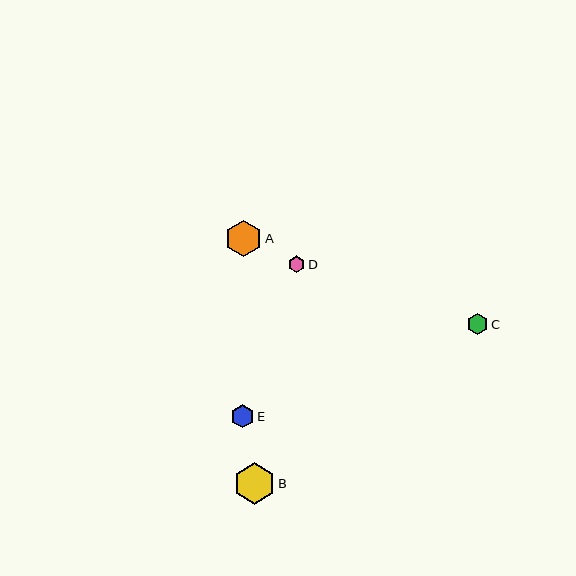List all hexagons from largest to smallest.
From largest to smallest: B, A, E, C, D.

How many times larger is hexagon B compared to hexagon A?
Hexagon B is approximately 1.2 times the size of hexagon A.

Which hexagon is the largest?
Hexagon B is the largest with a size of approximately 42 pixels.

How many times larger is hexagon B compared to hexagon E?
Hexagon B is approximately 1.8 times the size of hexagon E.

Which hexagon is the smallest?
Hexagon D is the smallest with a size of approximately 17 pixels.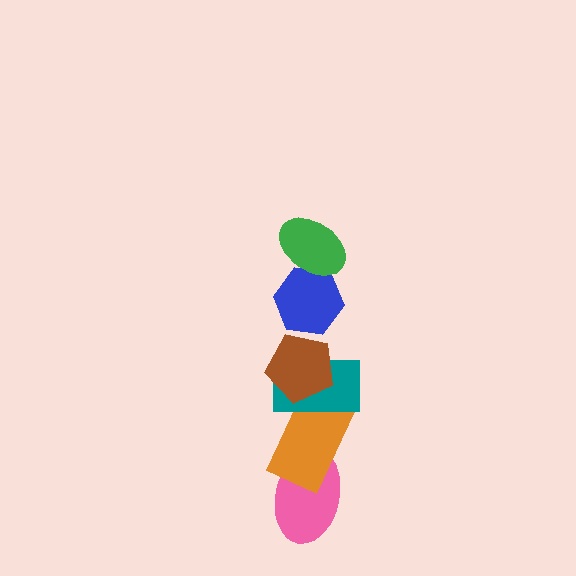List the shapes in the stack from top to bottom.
From top to bottom: the green ellipse, the blue hexagon, the brown pentagon, the teal rectangle, the orange rectangle, the pink ellipse.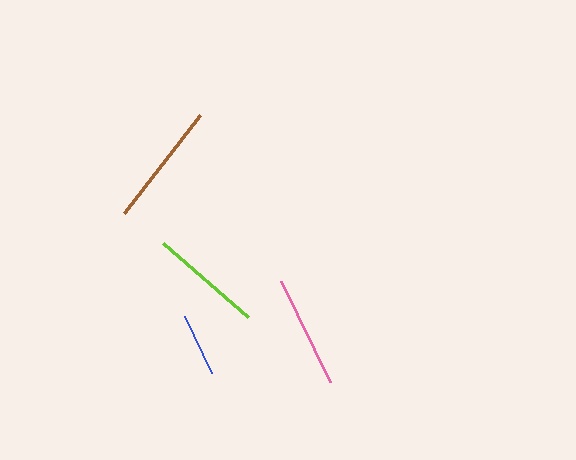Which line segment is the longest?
The brown line is the longest at approximately 124 pixels.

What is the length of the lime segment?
The lime segment is approximately 113 pixels long.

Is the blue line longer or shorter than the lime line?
The lime line is longer than the blue line.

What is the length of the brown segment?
The brown segment is approximately 124 pixels long.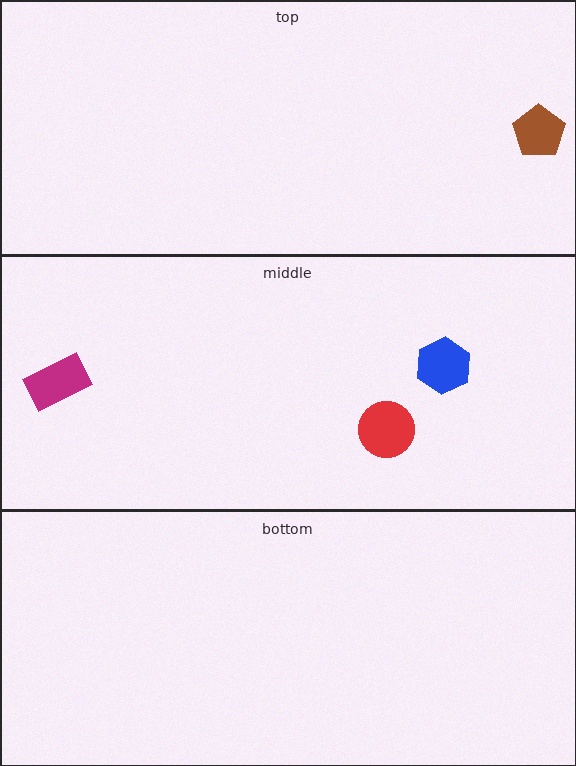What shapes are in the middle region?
The blue hexagon, the red circle, the magenta rectangle.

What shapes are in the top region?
The brown pentagon.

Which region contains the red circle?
The middle region.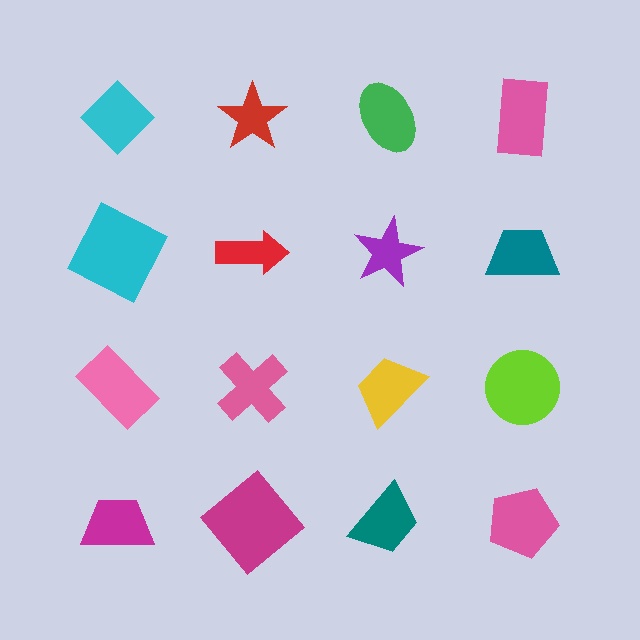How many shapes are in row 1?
4 shapes.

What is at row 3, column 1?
A pink rectangle.